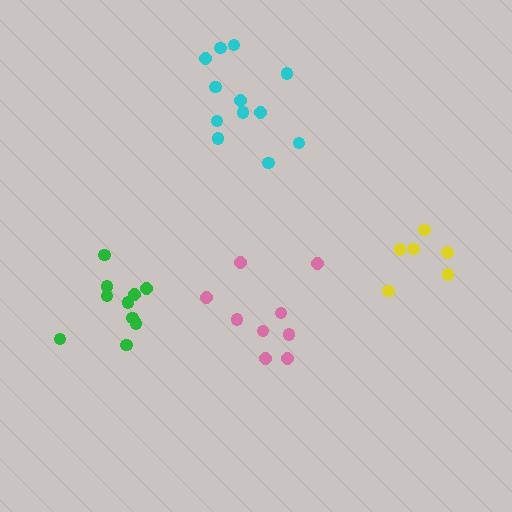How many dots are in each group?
Group 1: 10 dots, Group 2: 6 dots, Group 3: 9 dots, Group 4: 12 dots (37 total).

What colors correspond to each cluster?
The clusters are colored: green, yellow, pink, cyan.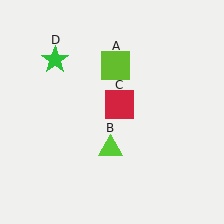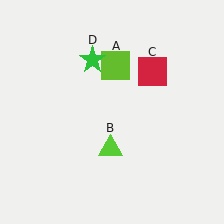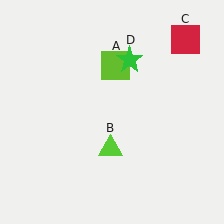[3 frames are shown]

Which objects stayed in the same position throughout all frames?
Lime square (object A) and lime triangle (object B) remained stationary.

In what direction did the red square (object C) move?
The red square (object C) moved up and to the right.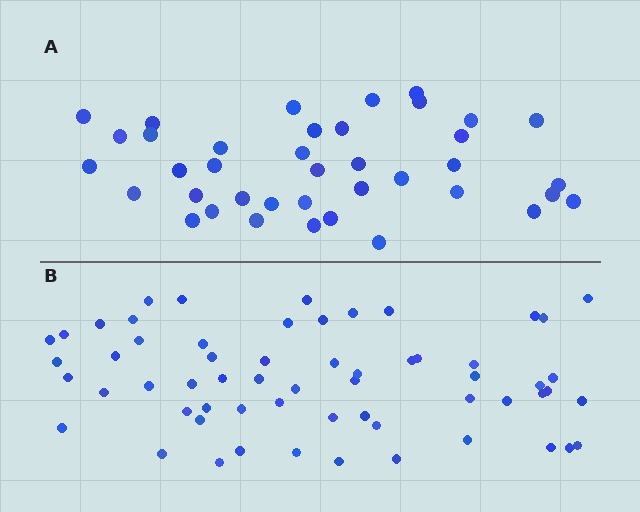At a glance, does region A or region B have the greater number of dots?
Region B (the bottom region) has more dots.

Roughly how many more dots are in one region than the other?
Region B has approximately 20 more dots than region A.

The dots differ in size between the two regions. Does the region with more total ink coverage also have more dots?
No. Region A has more total ink coverage because its dots are larger, but region B actually contains more individual dots. Total area can be misleading — the number of items is what matters here.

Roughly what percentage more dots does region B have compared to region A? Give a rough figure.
About 55% more.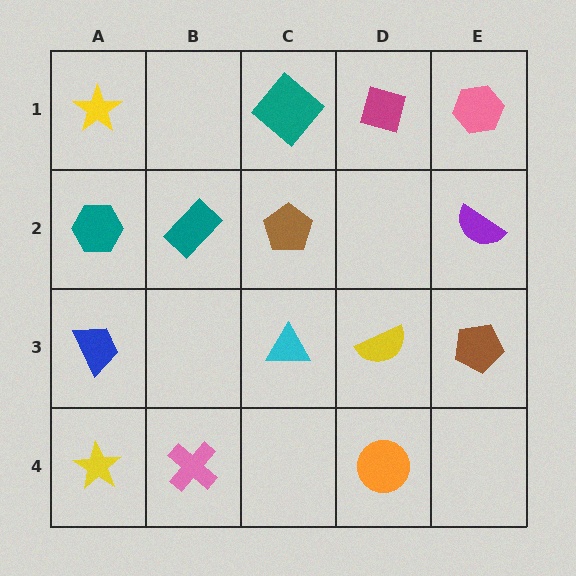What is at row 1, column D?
A magenta diamond.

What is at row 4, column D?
An orange circle.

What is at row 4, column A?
A yellow star.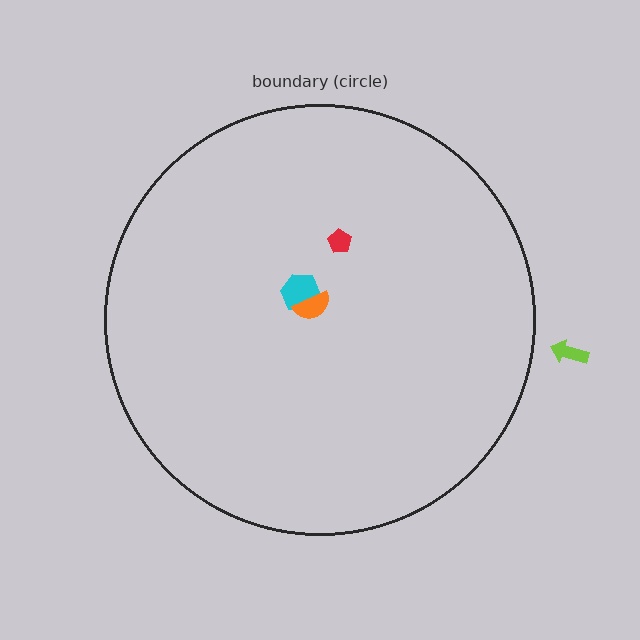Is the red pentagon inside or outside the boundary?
Inside.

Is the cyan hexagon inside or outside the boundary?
Inside.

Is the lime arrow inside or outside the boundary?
Outside.